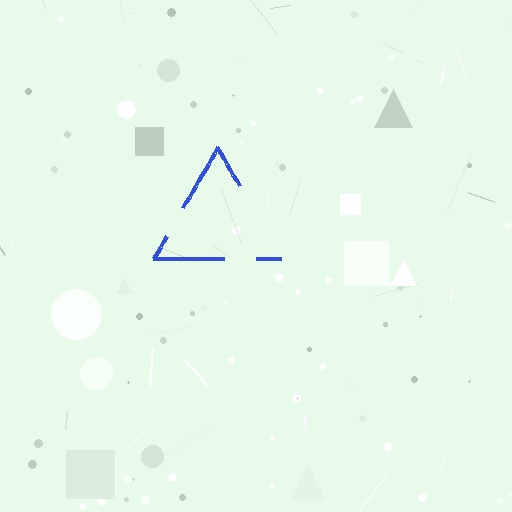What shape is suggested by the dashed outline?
The dashed outline suggests a triangle.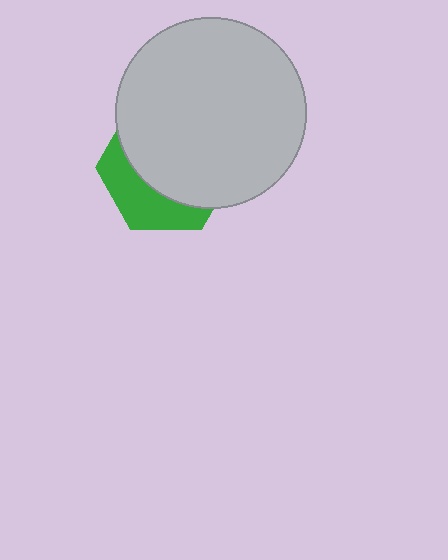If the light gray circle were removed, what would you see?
You would see the complete green hexagon.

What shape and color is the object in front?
The object in front is a light gray circle.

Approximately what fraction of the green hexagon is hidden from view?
Roughly 67% of the green hexagon is hidden behind the light gray circle.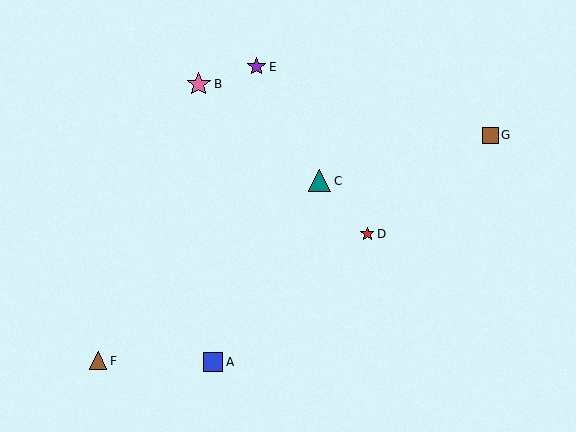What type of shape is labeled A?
Shape A is a blue square.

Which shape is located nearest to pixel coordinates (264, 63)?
The purple star (labeled E) at (256, 67) is nearest to that location.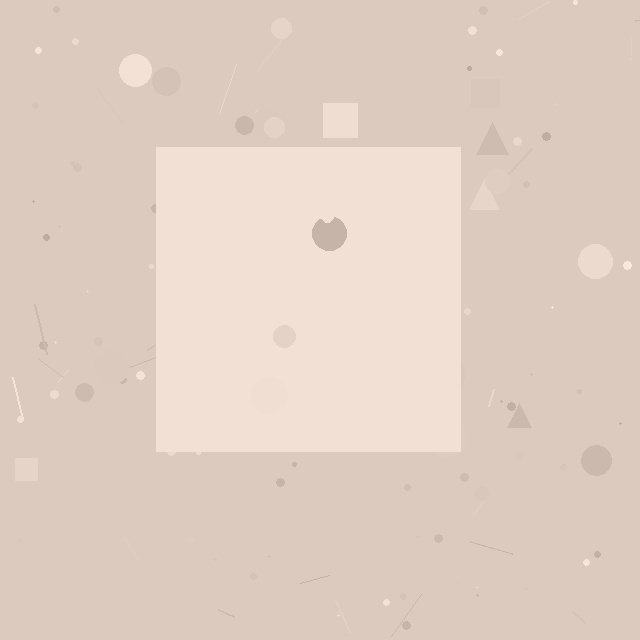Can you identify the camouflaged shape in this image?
The camouflaged shape is a square.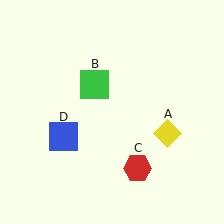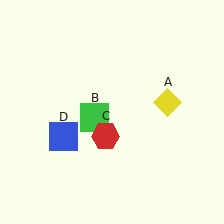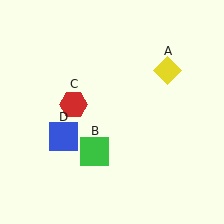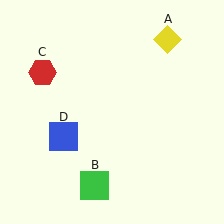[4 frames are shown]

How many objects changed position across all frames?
3 objects changed position: yellow diamond (object A), green square (object B), red hexagon (object C).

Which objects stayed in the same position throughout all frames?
Blue square (object D) remained stationary.